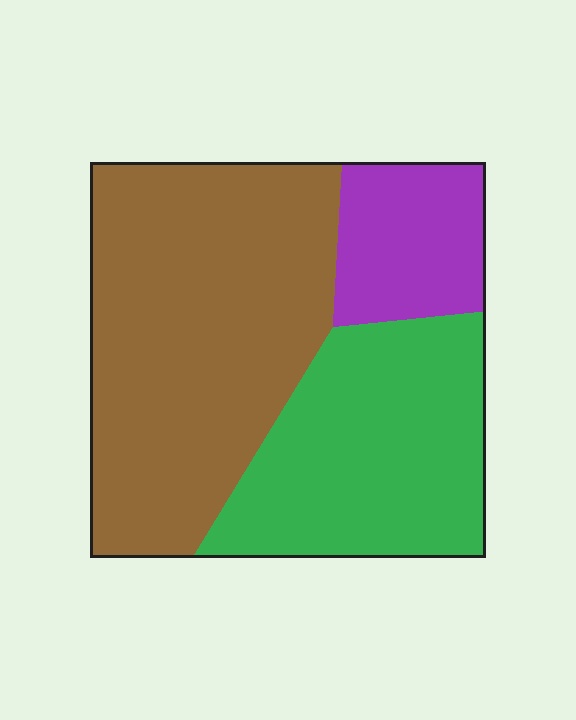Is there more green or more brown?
Brown.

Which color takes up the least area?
Purple, at roughly 15%.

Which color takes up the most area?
Brown, at roughly 50%.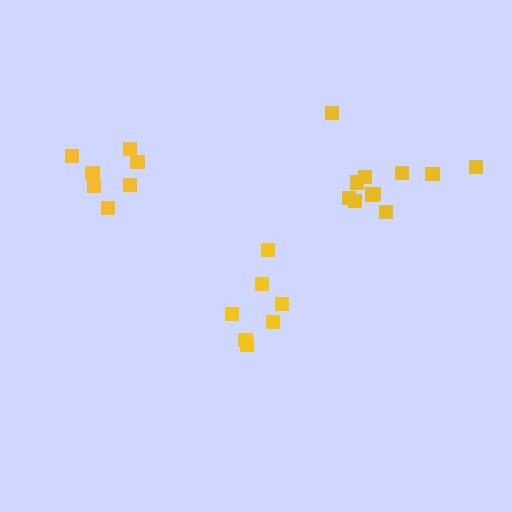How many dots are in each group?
Group 1: 7 dots, Group 2: 7 dots, Group 3: 11 dots (25 total).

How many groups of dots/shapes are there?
There are 3 groups.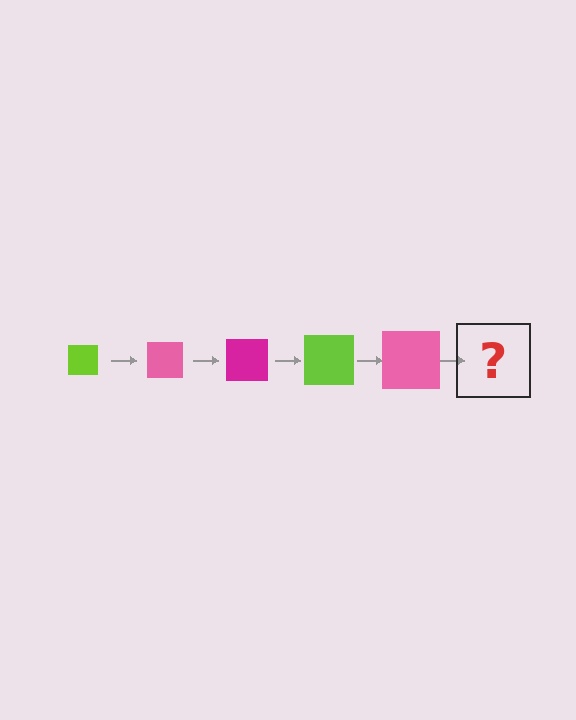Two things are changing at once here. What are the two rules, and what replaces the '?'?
The two rules are that the square grows larger each step and the color cycles through lime, pink, and magenta. The '?' should be a magenta square, larger than the previous one.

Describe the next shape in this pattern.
It should be a magenta square, larger than the previous one.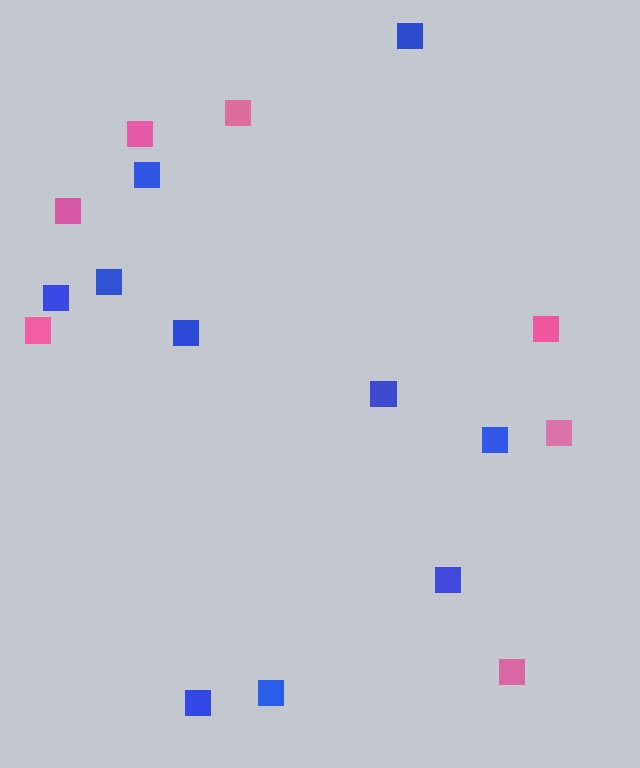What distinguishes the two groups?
There are 2 groups: one group of pink squares (7) and one group of blue squares (10).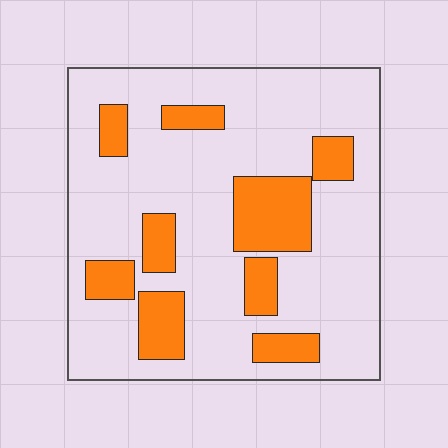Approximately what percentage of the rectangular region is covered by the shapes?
Approximately 25%.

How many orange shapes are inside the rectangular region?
9.